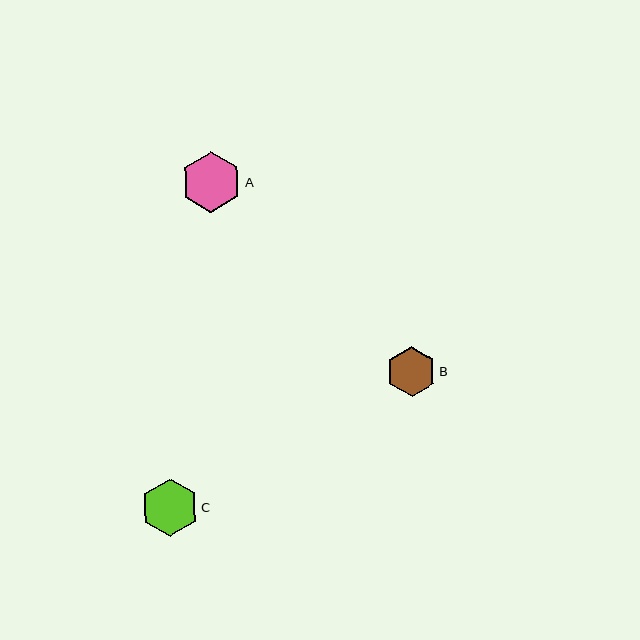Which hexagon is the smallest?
Hexagon B is the smallest with a size of approximately 50 pixels.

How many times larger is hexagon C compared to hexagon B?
Hexagon C is approximately 1.2 times the size of hexagon B.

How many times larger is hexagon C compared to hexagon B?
Hexagon C is approximately 1.2 times the size of hexagon B.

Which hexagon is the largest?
Hexagon A is the largest with a size of approximately 61 pixels.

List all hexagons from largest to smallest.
From largest to smallest: A, C, B.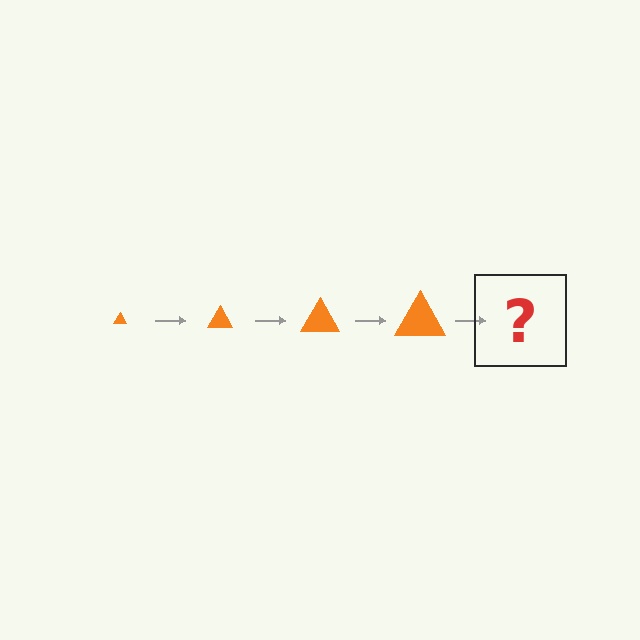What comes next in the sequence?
The next element should be an orange triangle, larger than the previous one.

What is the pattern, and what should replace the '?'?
The pattern is that the triangle gets progressively larger each step. The '?' should be an orange triangle, larger than the previous one.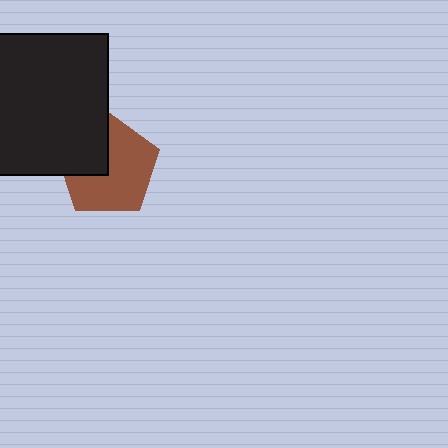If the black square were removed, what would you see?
You would see the complete brown pentagon.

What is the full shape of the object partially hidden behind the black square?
The partially hidden object is a brown pentagon.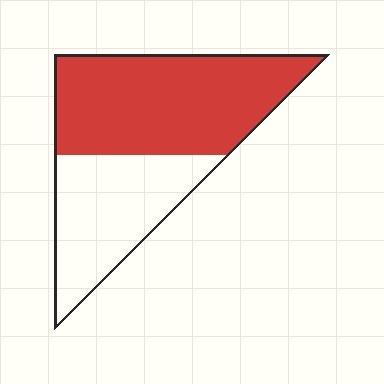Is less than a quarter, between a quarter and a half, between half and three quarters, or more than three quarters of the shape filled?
Between half and three quarters.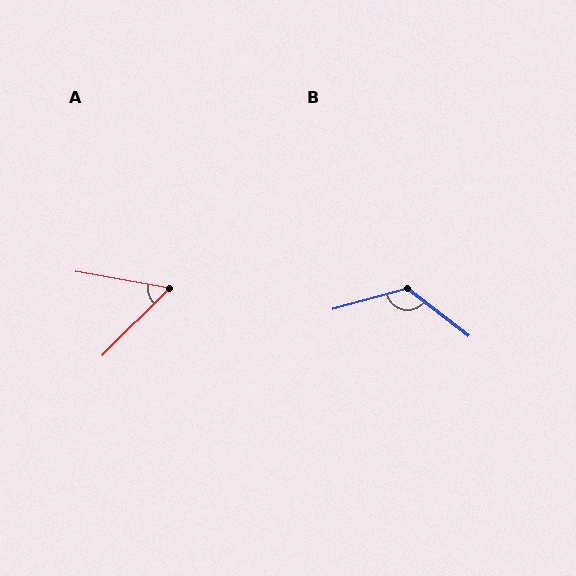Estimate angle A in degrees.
Approximately 55 degrees.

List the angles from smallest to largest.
A (55°), B (127°).